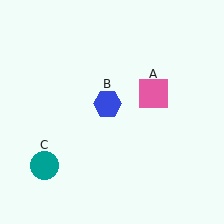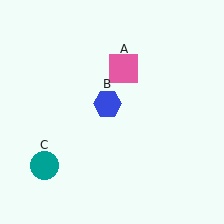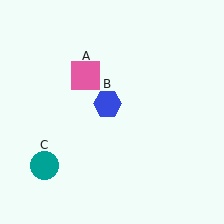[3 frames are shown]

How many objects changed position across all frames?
1 object changed position: pink square (object A).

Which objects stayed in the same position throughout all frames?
Blue hexagon (object B) and teal circle (object C) remained stationary.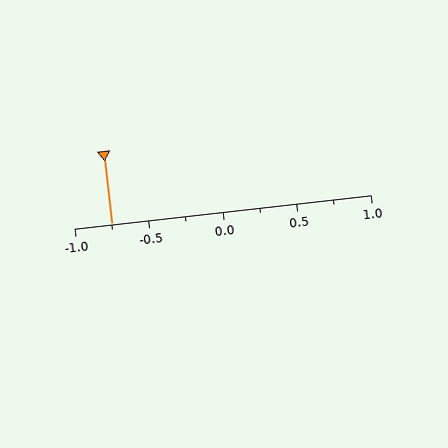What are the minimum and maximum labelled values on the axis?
The axis runs from -1.0 to 1.0.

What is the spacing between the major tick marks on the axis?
The major ticks are spaced 0.5 apart.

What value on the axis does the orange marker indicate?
The marker indicates approximately -0.75.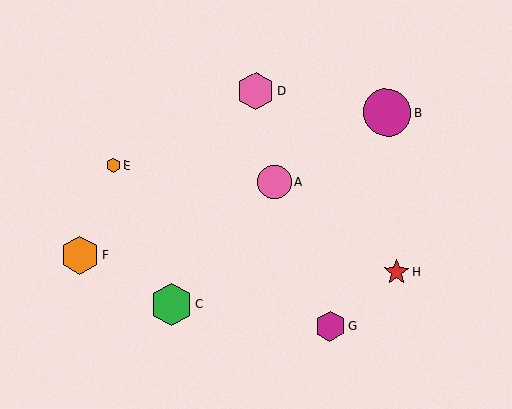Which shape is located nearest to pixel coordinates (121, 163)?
The orange hexagon (labeled E) at (113, 166) is nearest to that location.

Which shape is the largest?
The magenta circle (labeled B) is the largest.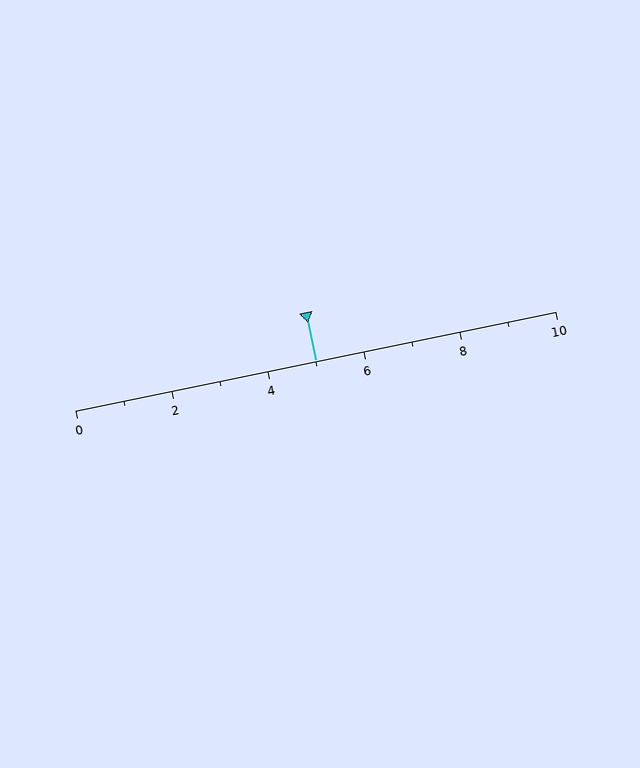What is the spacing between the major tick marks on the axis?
The major ticks are spaced 2 apart.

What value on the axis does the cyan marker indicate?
The marker indicates approximately 5.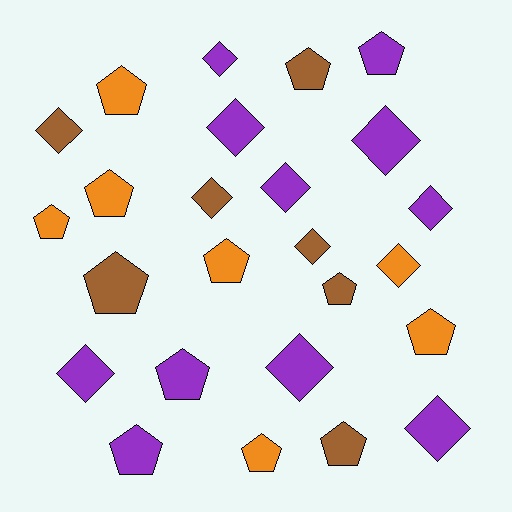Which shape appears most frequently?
Pentagon, with 13 objects.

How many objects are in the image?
There are 25 objects.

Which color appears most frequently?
Purple, with 11 objects.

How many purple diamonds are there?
There are 8 purple diamonds.